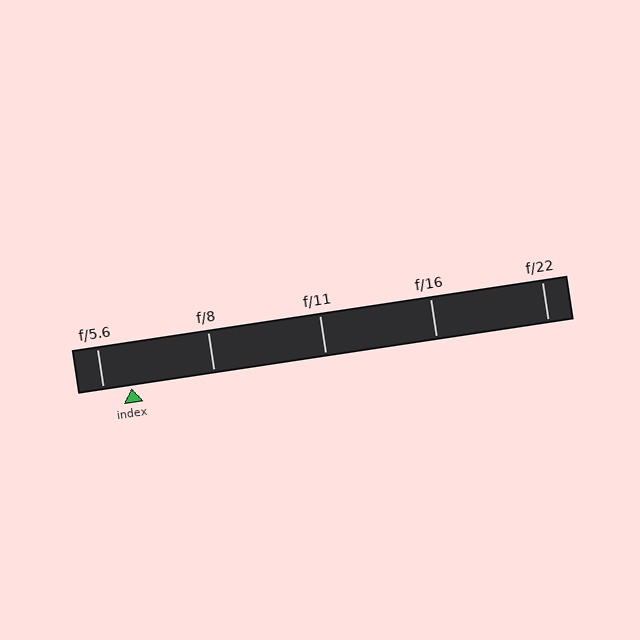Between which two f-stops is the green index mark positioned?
The index mark is between f/5.6 and f/8.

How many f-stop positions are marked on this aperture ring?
There are 5 f-stop positions marked.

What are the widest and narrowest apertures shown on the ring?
The widest aperture shown is f/5.6 and the narrowest is f/22.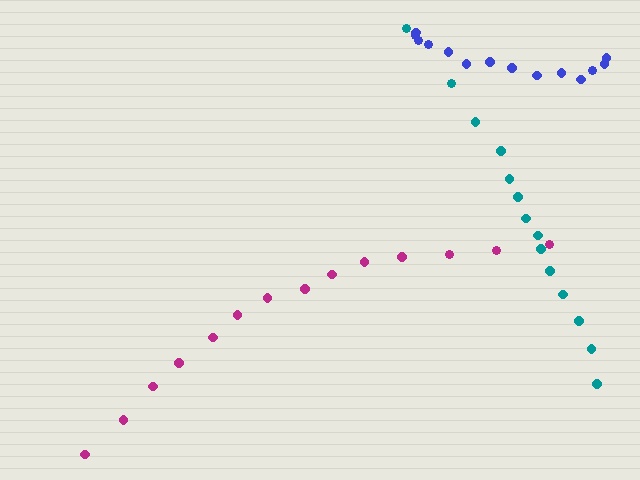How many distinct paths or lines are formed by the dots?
There are 3 distinct paths.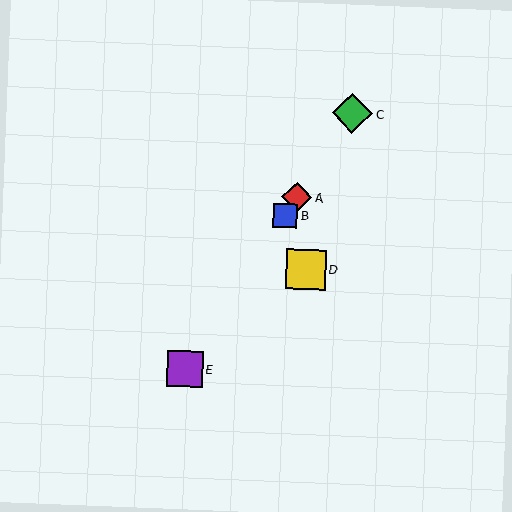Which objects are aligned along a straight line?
Objects A, B, C, E are aligned along a straight line.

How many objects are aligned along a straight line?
4 objects (A, B, C, E) are aligned along a straight line.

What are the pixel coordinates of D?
Object D is at (306, 269).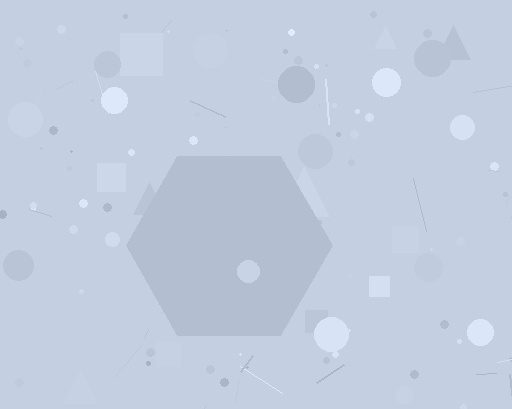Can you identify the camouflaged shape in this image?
The camouflaged shape is a hexagon.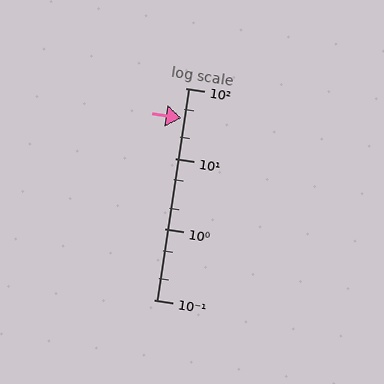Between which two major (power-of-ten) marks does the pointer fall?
The pointer is between 10 and 100.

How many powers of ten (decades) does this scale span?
The scale spans 3 decades, from 0.1 to 100.